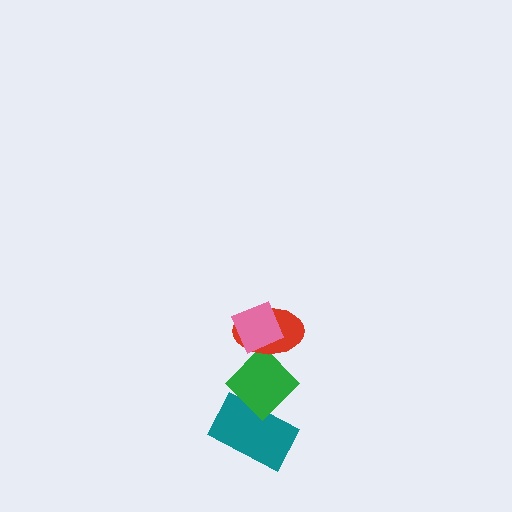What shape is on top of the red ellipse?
The pink diamond is on top of the red ellipse.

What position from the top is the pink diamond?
The pink diamond is 1st from the top.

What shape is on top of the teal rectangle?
The green diamond is on top of the teal rectangle.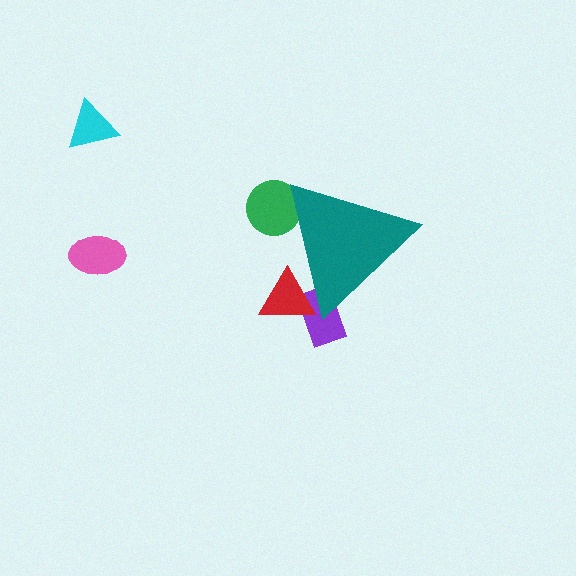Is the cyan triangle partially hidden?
No, the cyan triangle is fully visible.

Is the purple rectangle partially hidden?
Yes, the purple rectangle is partially hidden behind the teal triangle.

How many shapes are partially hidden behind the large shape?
3 shapes are partially hidden.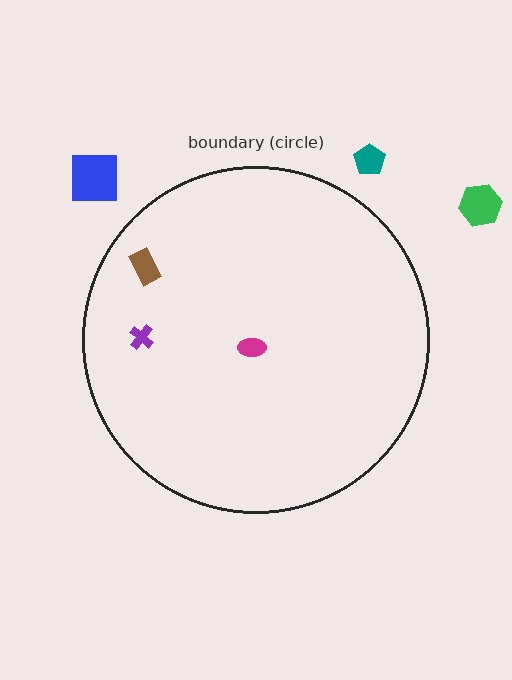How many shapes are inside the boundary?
3 inside, 3 outside.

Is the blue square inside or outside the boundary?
Outside.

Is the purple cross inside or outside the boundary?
Inside.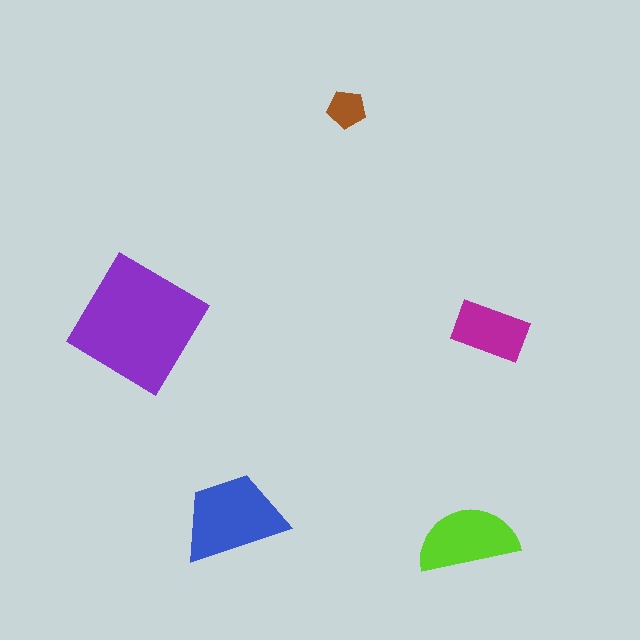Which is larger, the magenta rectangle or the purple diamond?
The purple diamond.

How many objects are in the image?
There are 5 objects in the image.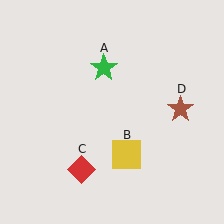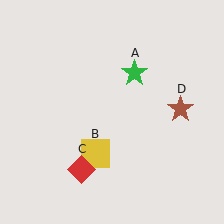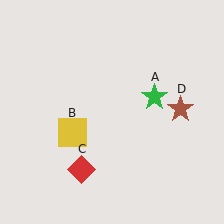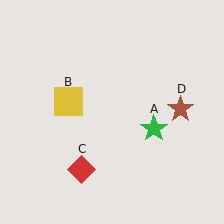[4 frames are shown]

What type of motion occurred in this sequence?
The green star (object A), yellow square (object B) rotated clockwise around the center of the scene.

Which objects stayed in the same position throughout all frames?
Red diamond (object C) and brown star (object D) remained stationary.